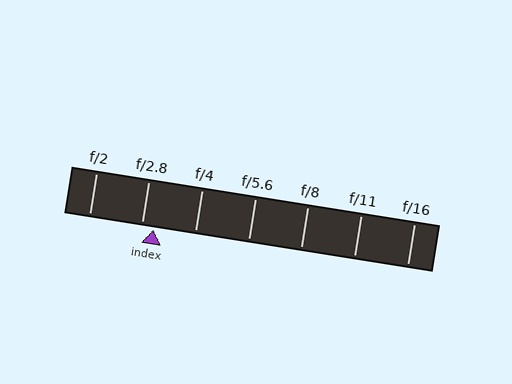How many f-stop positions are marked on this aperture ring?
There are 7 f-stop positions marked.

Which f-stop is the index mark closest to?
The index mark is closest to f/2.8.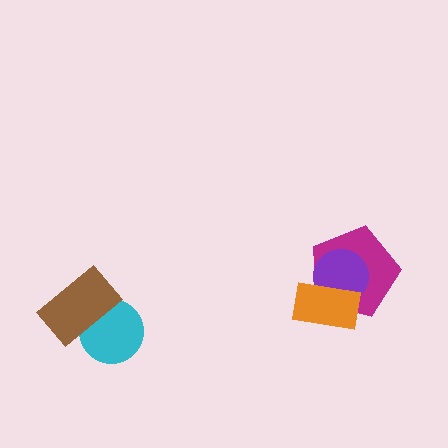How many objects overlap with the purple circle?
2 objects overlap with the purple circle.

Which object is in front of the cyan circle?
The brown rectangle is in front of the cyan circle.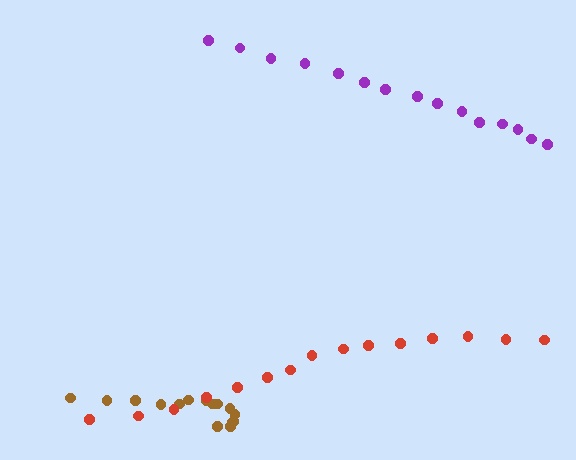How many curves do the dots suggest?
There are 3 distinct paths.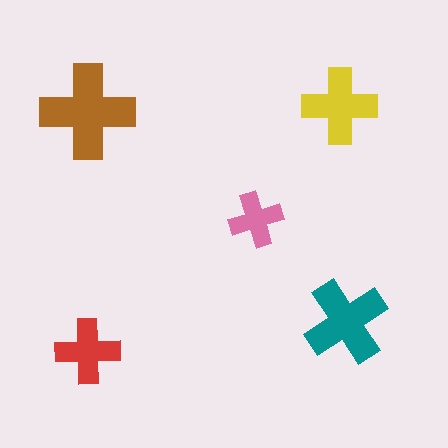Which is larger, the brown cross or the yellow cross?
The brown one.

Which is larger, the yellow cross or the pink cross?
The yellow one.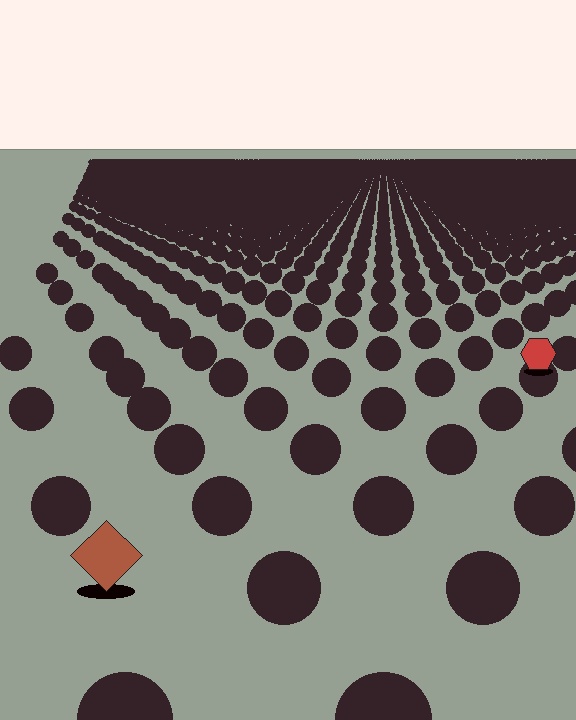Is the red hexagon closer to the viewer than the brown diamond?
No. The brown diamond is closer — you can tell from the texture gradient: the ground texture is coarser near it.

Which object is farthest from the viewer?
The red hexagon is farthest from the viewer. It appears smaller and the ground texture around it is denser.